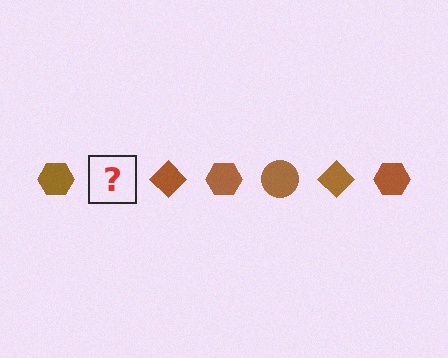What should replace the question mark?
The question mark should be replaced with a brown circle.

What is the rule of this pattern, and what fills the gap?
The rule is that the pattern cycles through hexagon, circle, diamond shapes in brown. The gap should be filled with a brown circle.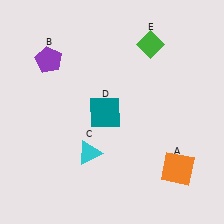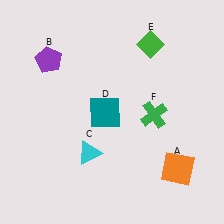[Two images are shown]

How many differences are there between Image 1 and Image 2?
There is 1 difference between the two images.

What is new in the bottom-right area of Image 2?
A green cross (F) was added in the bottom-right area of Image 2.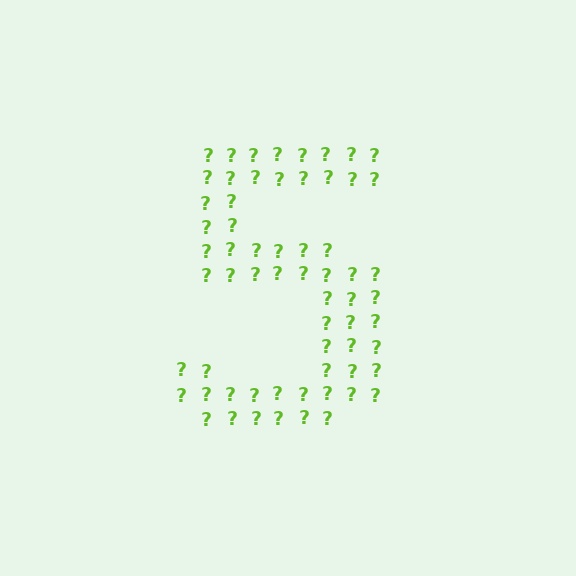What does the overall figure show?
The overall figure shows the digit 5.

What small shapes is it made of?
It is made of small question marks.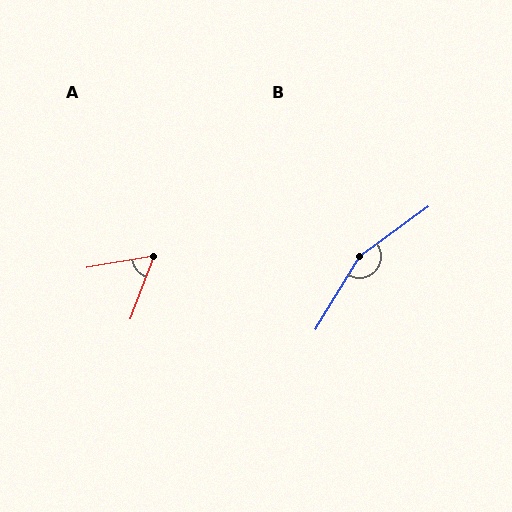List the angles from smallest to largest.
A (60°), B (157°).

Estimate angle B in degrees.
Approximately 157 degrees.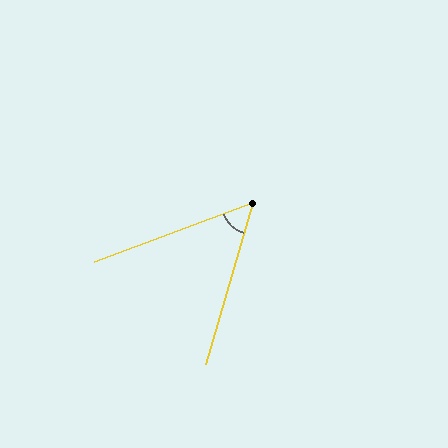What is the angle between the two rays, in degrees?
Approximately 53 degrees.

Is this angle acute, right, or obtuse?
It is acute.